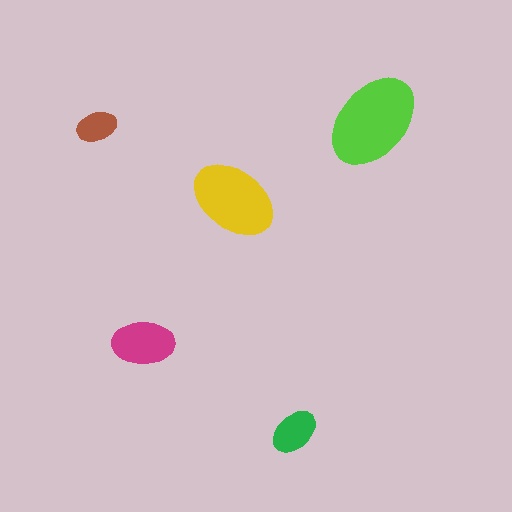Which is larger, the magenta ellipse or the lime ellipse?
The lime one.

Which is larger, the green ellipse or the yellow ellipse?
The yellow one.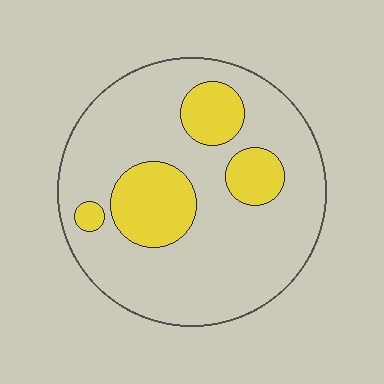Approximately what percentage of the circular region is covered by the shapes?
Approximately 20%.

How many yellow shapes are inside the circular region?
4.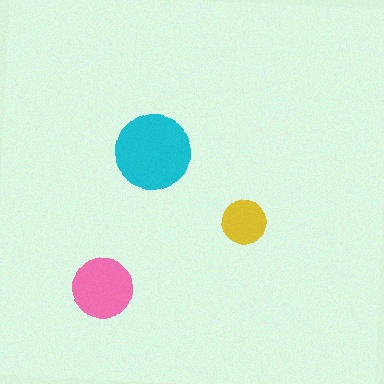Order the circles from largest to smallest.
the cyan one, the pink one, the yellow one.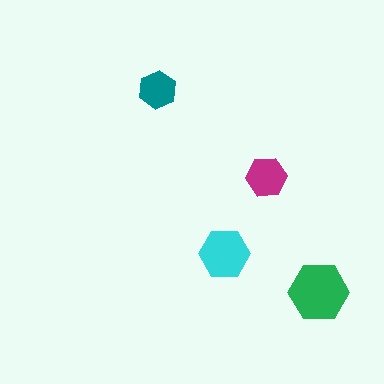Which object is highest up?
The teal hexagon is topmost.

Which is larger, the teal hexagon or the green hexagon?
The green one.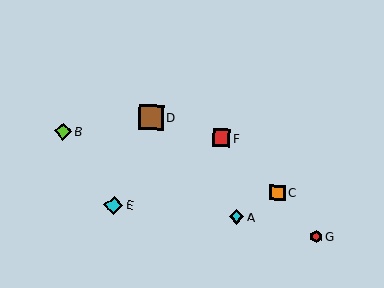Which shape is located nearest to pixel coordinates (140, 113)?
The brown square (labeled D) at (151, 117) is nearest to that location.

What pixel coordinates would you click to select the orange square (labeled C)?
Click at (277, 193) to select the orange square C.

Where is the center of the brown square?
The center of the brown square is at (151, 117).